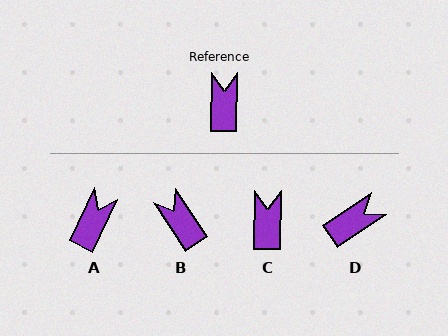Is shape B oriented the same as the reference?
No, it is off by about 35 degrees.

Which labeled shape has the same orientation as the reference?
C.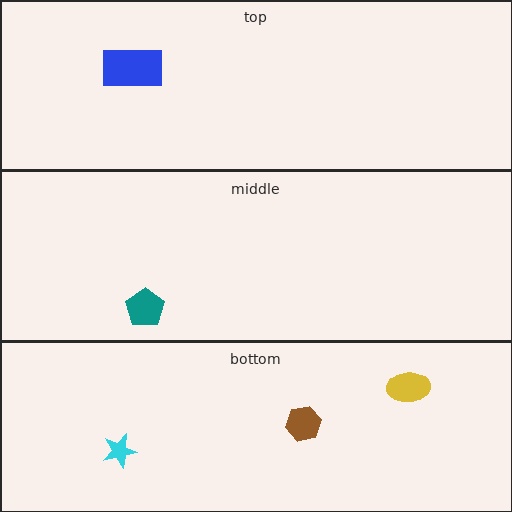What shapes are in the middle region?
The teal pentagon.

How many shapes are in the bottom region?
3.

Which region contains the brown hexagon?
The bottom region.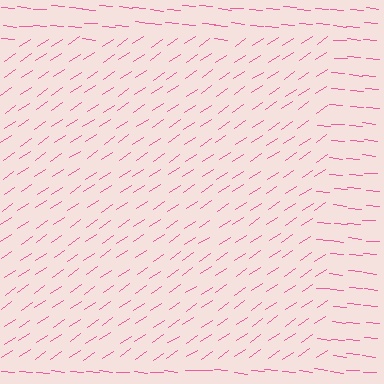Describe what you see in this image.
The image is filled with small pink line segments. A rectangle region in the image has lines oriented differently from the surrounding lines, creating a visible texture boundary.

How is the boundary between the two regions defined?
The boundary is defined purely by a change in line orientation (approximately 39 degrees difference). All lines are the same color and thickness.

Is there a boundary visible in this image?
Yes, there is a texture boundary formed by a change in line orientation.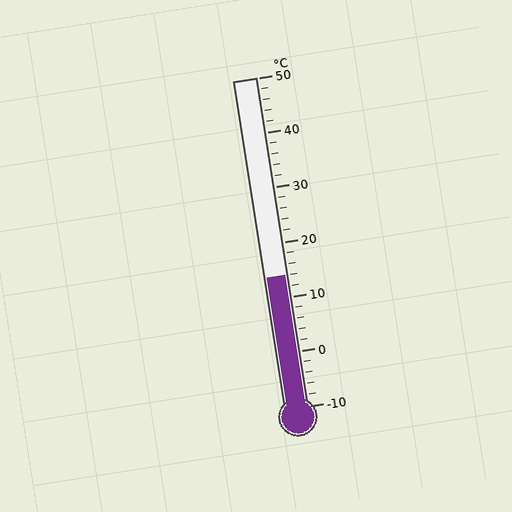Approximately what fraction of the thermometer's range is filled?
The thermometer is filled to approximately 40% of its range.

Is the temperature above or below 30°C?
The temperature is below 30°C.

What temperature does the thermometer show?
The thermometer shows approximately 14°C.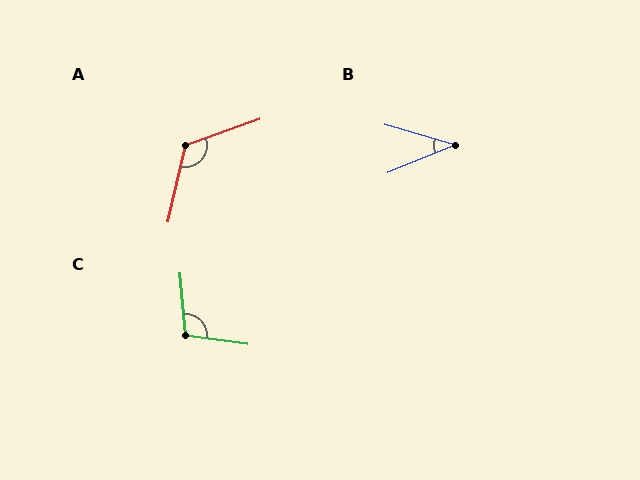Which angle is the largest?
A, at approximately 122 degrees.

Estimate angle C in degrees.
Approximately 102 degrees.